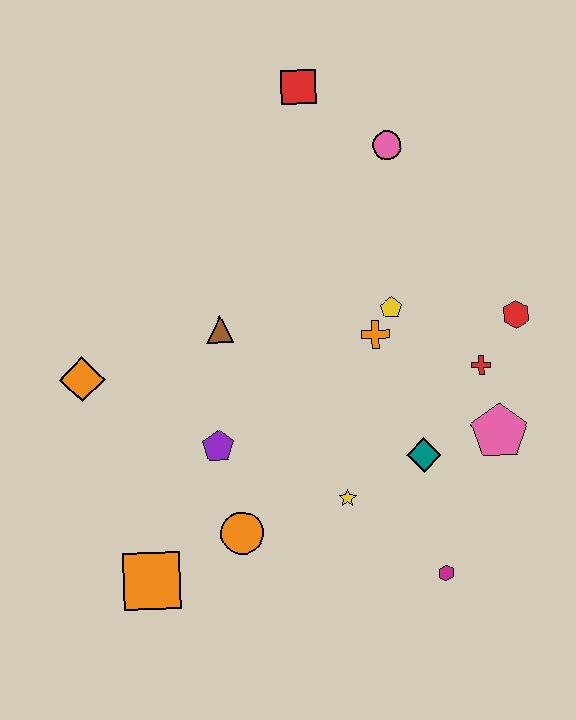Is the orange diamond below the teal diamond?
No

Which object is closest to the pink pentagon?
The red cross is closest to the pink pentagon.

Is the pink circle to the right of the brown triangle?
Yes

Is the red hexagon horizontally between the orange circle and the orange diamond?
No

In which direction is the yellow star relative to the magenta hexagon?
The yellow star is to the left of the magenta hexagon.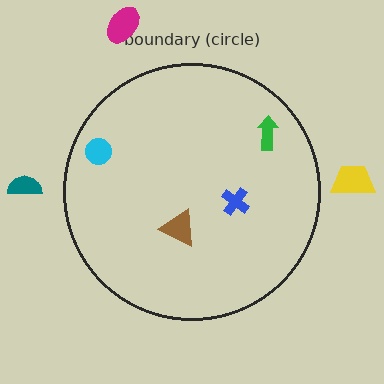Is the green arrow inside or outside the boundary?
Inside.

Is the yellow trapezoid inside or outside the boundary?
Outside.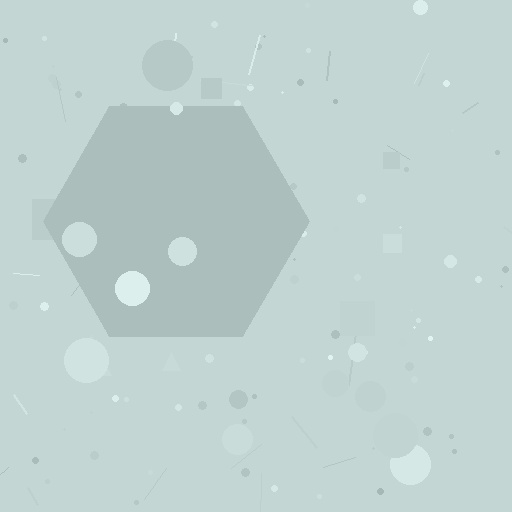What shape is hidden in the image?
A hexagon is hidden in the image.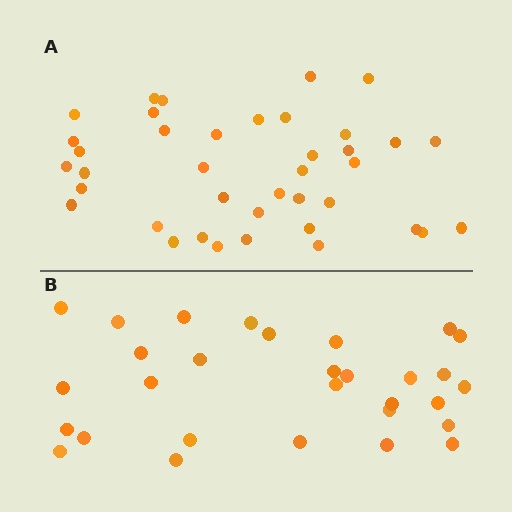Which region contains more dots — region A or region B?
Region A (the top region) has more dots.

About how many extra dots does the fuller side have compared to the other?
Region A has roughly 8 or so more dots than region B.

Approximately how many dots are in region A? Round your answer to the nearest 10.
About 40 dots. (The exact count is 39, which rounds to 40.)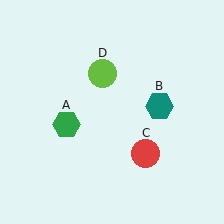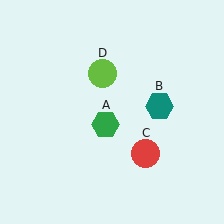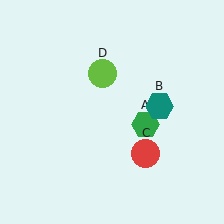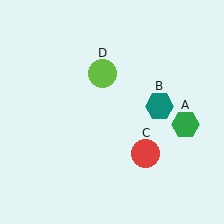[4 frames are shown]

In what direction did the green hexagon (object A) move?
The green hexagon (object A) moved right.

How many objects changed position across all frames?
1 object changed position: green hexagon (object A).